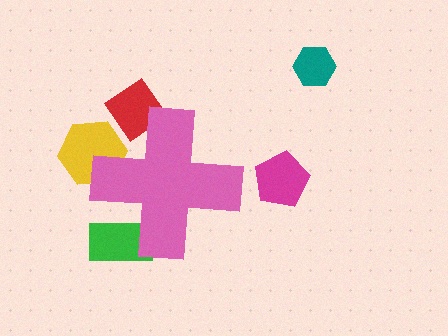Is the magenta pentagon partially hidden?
No, the magenta pentagon is fully visible.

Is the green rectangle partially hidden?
Yes, the green rectangle is partially hidden behind the pink cross.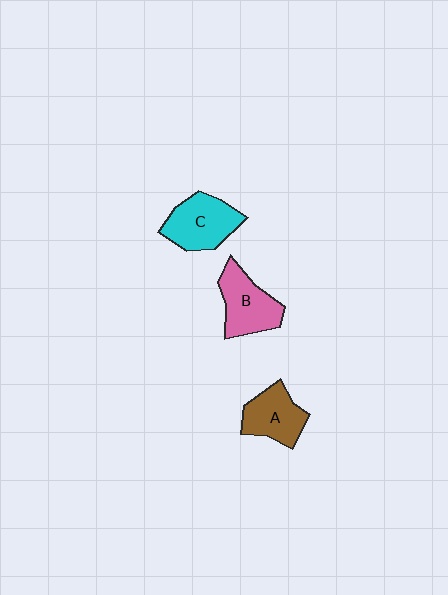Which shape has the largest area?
Shape C (cyan).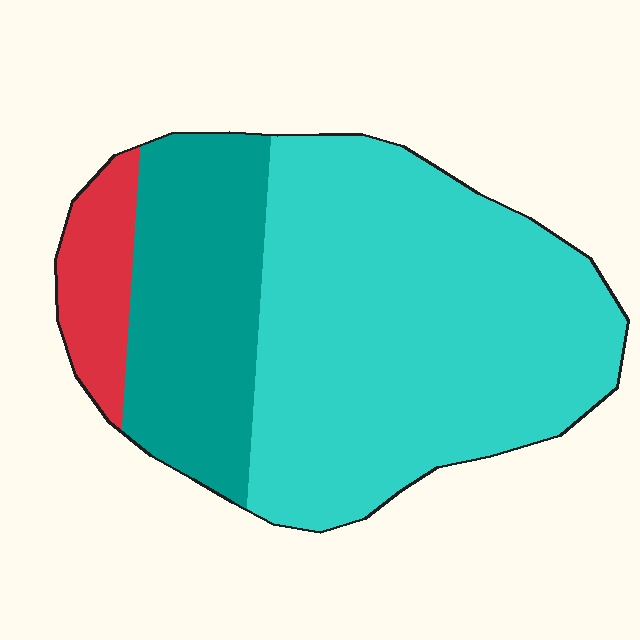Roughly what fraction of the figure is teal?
Teal covers roughly 25% of the figure.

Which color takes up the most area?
Cyan, at roughly 65%.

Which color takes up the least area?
Red, at roughly 10%.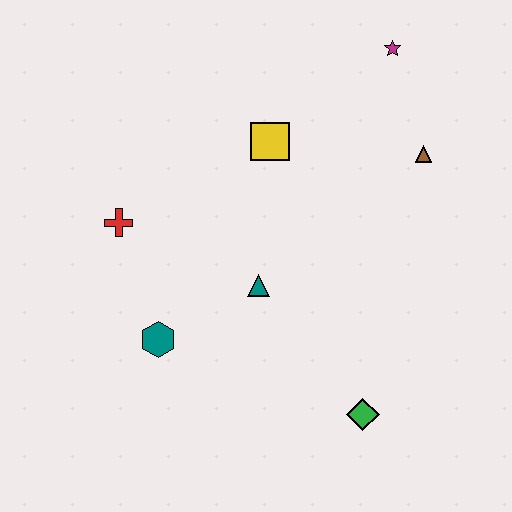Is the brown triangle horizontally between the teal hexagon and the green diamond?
No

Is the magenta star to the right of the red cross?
Yes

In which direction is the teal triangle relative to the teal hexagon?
The teal triangle is to the right of the teal hexagon.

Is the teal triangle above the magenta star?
No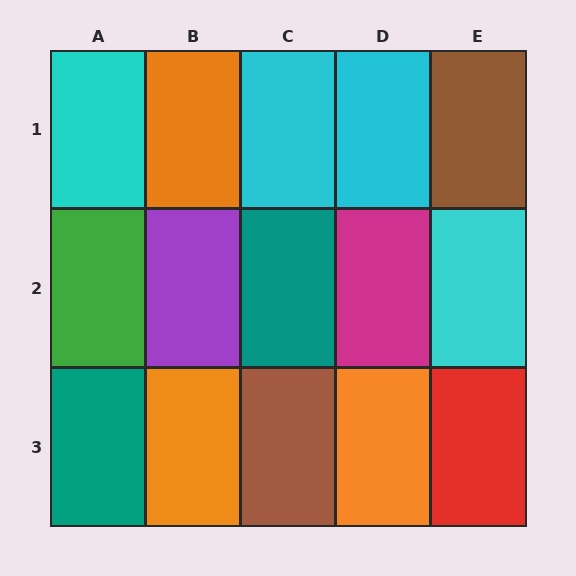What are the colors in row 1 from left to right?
Cyan, orange, cyan, cyan, brown.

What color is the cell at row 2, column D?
Magenta.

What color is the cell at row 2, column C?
Teal.